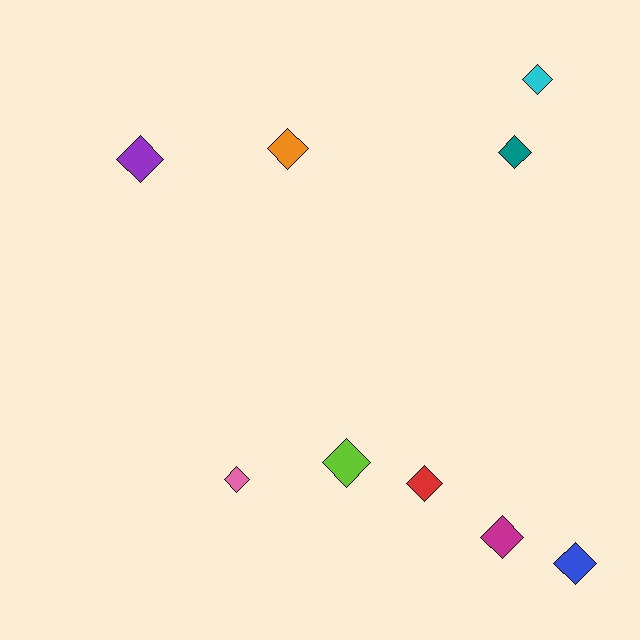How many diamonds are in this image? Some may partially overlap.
There are 9 diamonds.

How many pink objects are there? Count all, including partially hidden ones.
There is 1 pink object.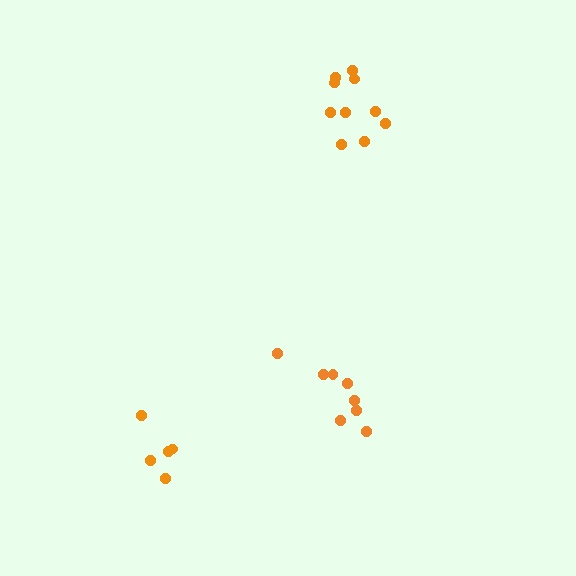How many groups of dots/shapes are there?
There are 3 groups.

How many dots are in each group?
Group 1: 10 dots, Group 2: 8 dots, Group 3: 5 dots (23 total).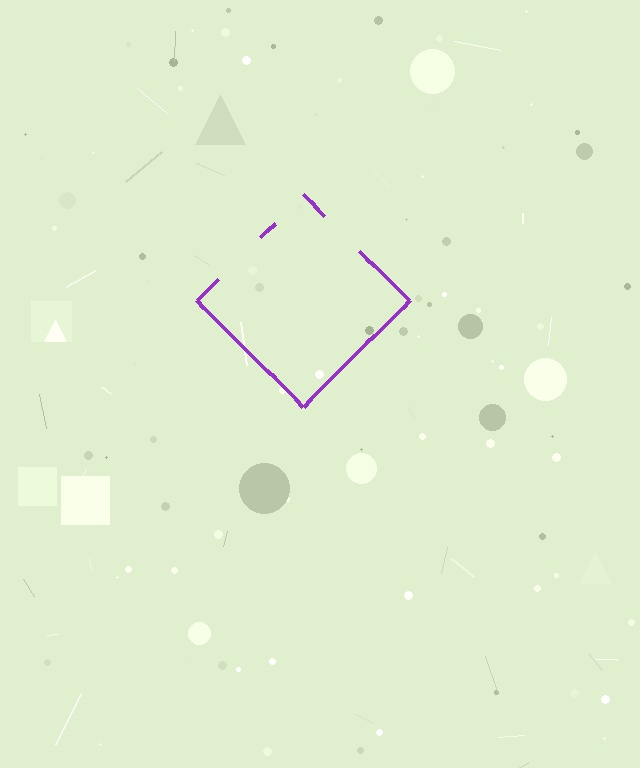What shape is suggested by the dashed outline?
The dashed outline suggests a diamond.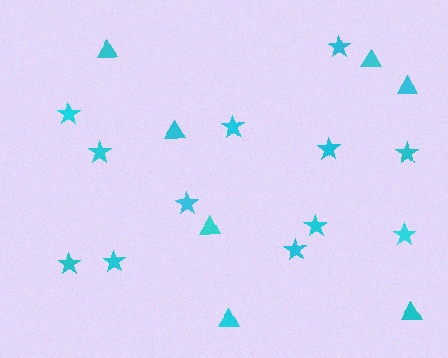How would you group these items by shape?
There are 2 groups: one group of stars (12) and one group of triangles (7).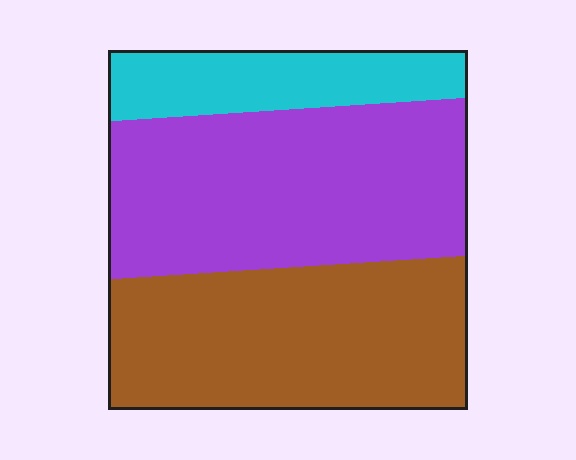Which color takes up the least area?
Cyan, at roughly 15%.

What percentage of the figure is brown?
Brown takes up between a quarter and a half of the figure.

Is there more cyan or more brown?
Brown.